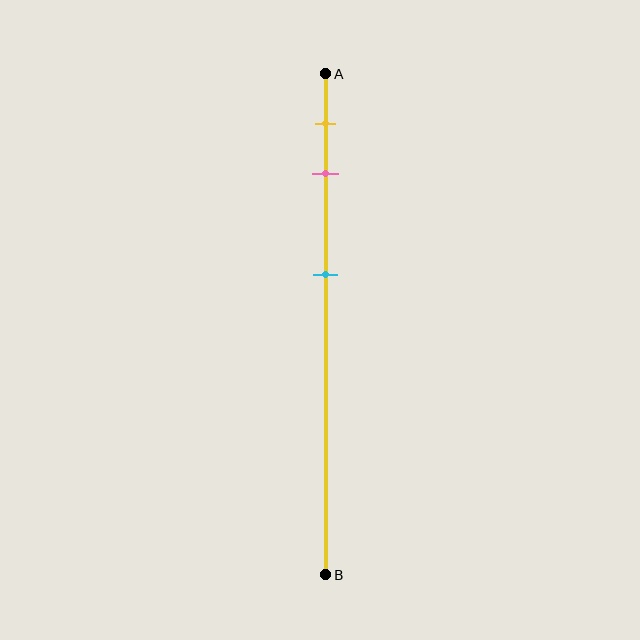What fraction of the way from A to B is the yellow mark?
The yellow mark is approximately 10% (0.1) of the way from A to B.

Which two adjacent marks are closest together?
The yellow and pink marks are the closest adjacent pair.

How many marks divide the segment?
There are 3 marks dividing the segment.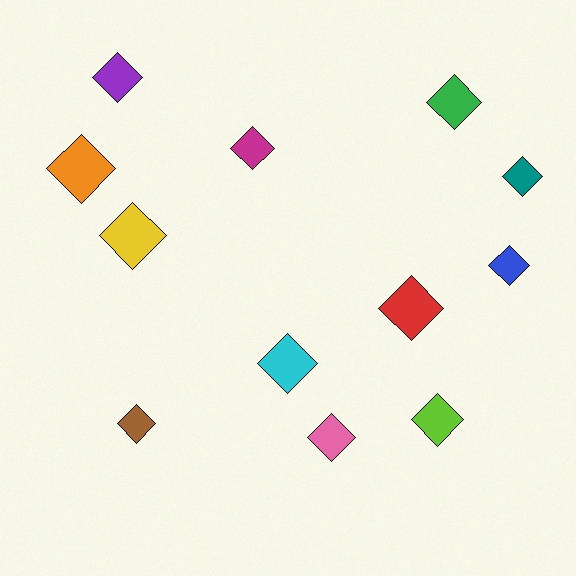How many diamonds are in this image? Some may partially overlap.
There are 12 diamonds.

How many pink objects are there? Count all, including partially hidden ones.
There is 1 pink object.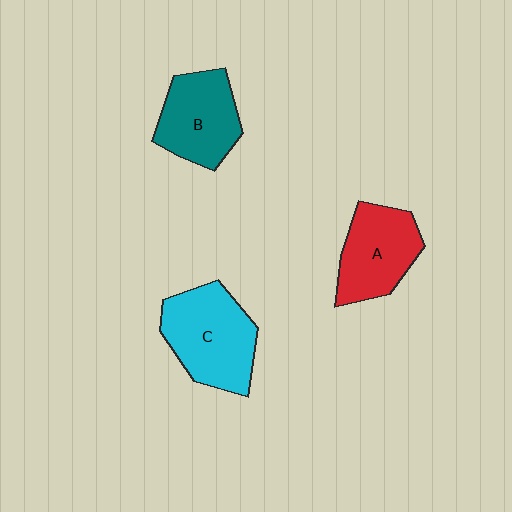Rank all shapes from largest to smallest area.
From largest to smallest: C (cyan), B (teal), A (red).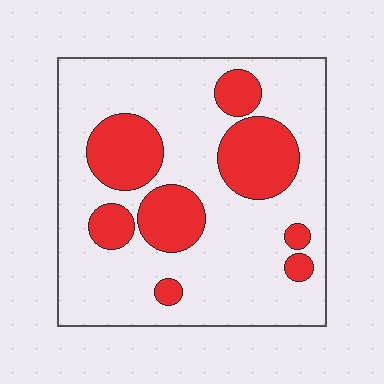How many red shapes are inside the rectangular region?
8.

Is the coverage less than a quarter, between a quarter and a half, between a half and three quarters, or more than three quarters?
Between a quarter and a half.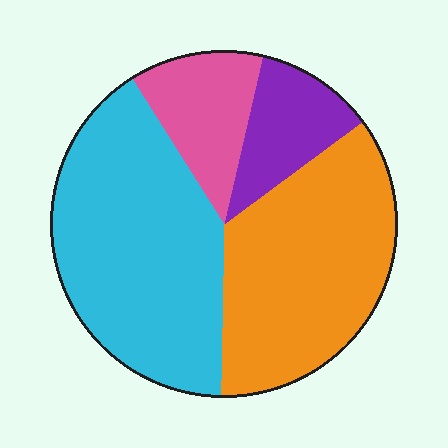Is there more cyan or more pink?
Cyan.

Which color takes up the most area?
Cyan, at roughly 40%.